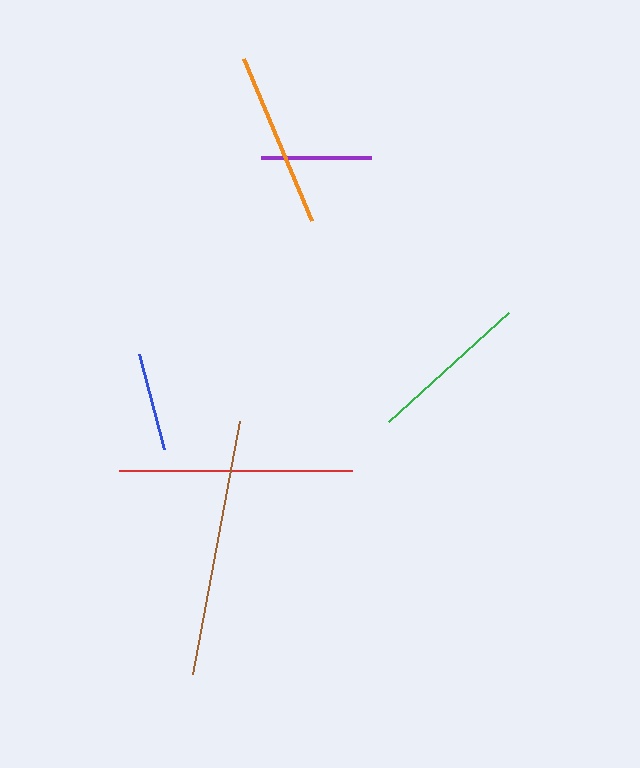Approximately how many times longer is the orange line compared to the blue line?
The orange line is approximately 1.8 times the length of the blue line.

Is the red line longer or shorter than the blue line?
The red line is longer than the blue line.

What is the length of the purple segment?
The purple segment is approximately 110 pixels long.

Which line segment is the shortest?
The blue line is the shortest at approximately 98 pixels.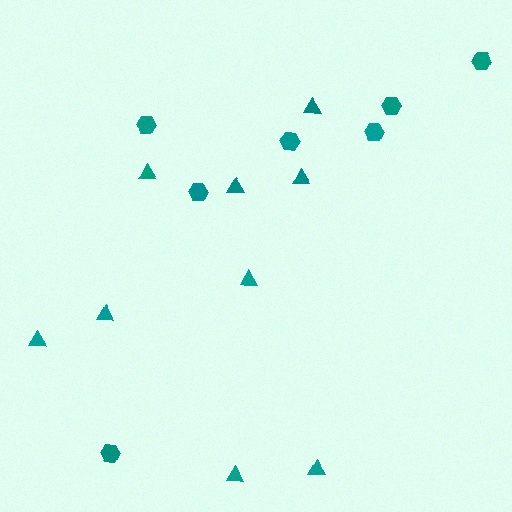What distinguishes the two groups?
There are 2 groups: one group of hexagons (7) and one group of triangles (9).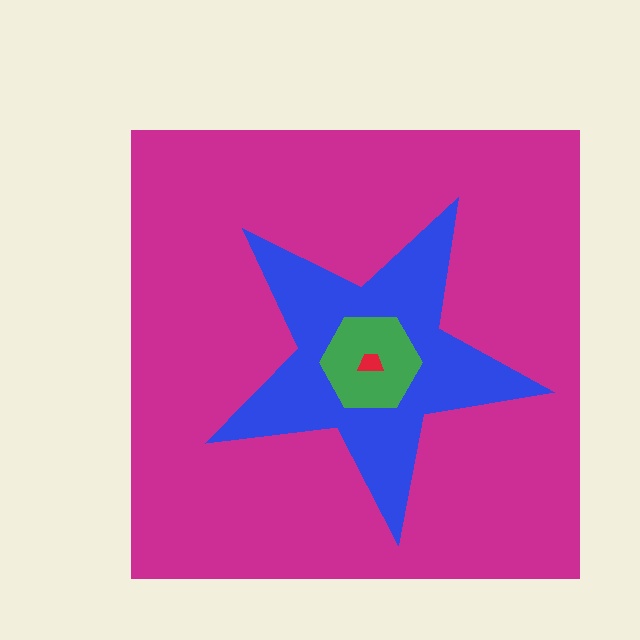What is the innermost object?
The red trapezoid.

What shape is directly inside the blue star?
The green hexagon.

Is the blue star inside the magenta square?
Yes.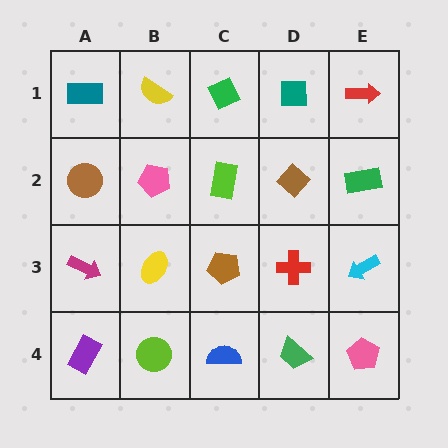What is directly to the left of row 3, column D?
A brown pentagon.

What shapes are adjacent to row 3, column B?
A pink pentagon (row 2, column B), a lime circle (row 4, column B), a magenta arrow (row 3, column A), a brown pentagon (row 3, column C).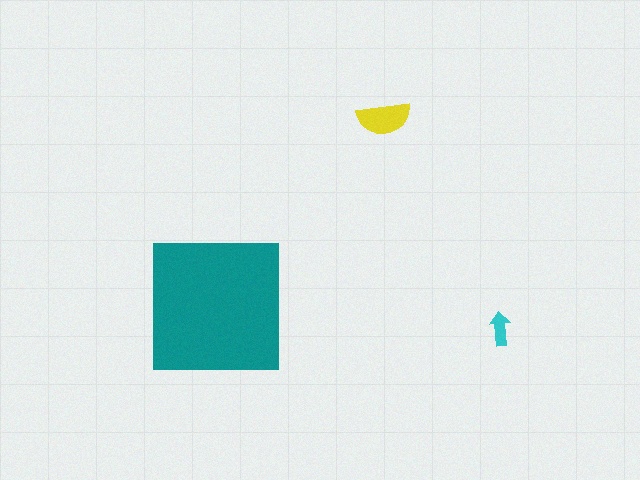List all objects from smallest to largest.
The cyan arrow, the yellow semicircle, the teal square.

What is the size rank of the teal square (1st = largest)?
1st.